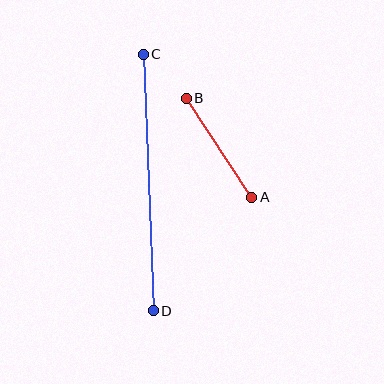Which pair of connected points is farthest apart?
Points C and D are farthest apart.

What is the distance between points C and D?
The distance is approximately 257 pixels.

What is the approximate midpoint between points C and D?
The midpoint is at approximately (148, 183) pixels.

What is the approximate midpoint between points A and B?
The midpoint is at approximately (219, 148) pixels.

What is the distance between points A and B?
The distance is approximately 119 pixels.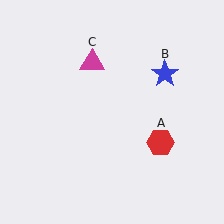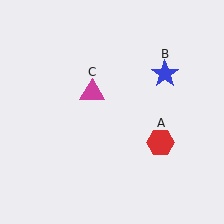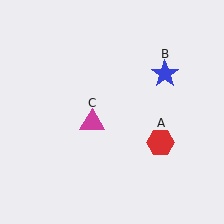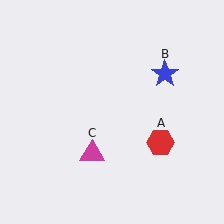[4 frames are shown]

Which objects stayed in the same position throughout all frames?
Red hexagon (object A) and blue star (object B) remained stationary.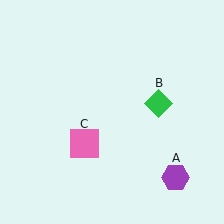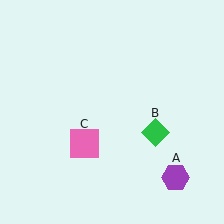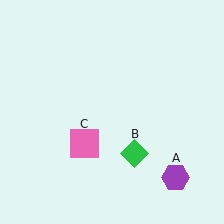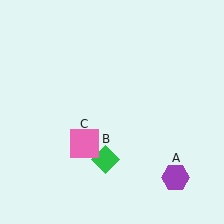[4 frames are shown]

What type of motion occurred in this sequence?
The green diamond (object B) rotated clockwise around the center of the scene.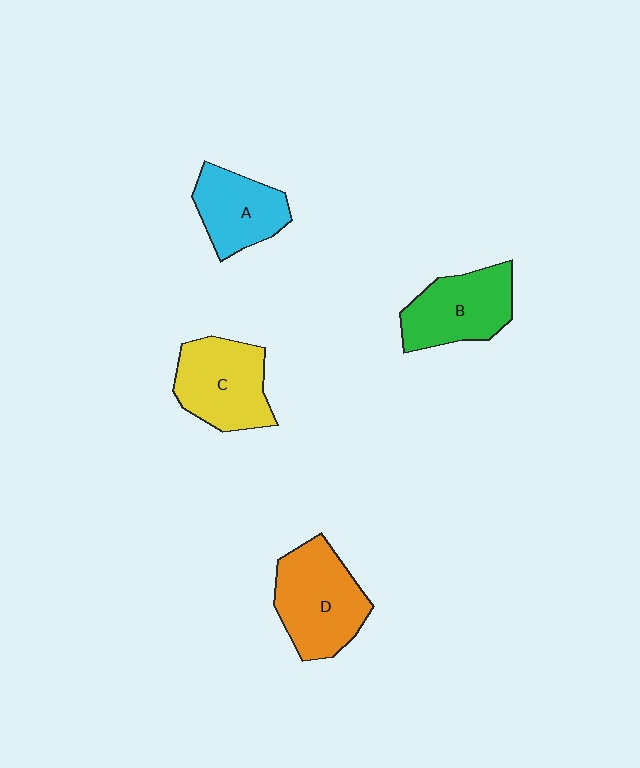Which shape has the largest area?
Shape D (orange).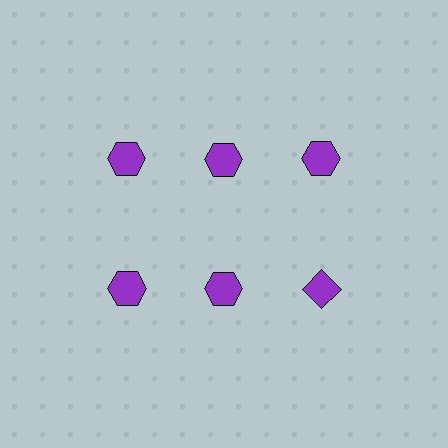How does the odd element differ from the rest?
It has a different shape: diamond instead of hexagon.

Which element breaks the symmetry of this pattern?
The purple diamond in the second row, center column breaks the symmetry. All other shapes are purple hexagons.